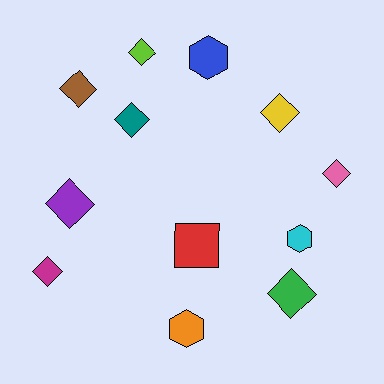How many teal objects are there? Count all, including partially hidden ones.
There is 1 teal object.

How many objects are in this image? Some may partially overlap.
There are 12 objects.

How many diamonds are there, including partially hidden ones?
There are 8 diamonds.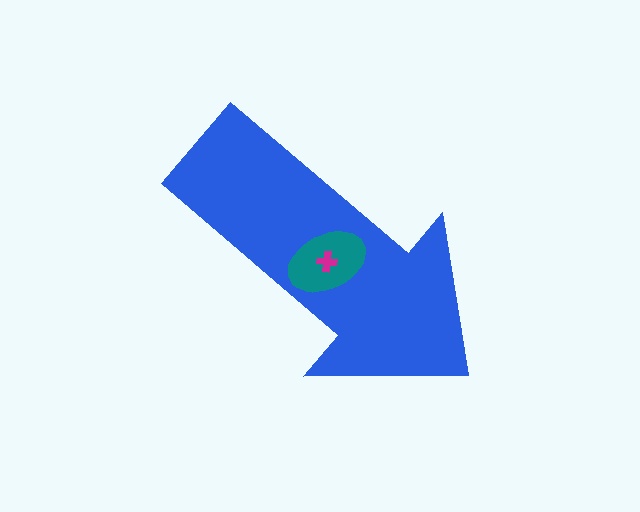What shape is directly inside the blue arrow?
The teal ellipse.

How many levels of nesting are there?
3.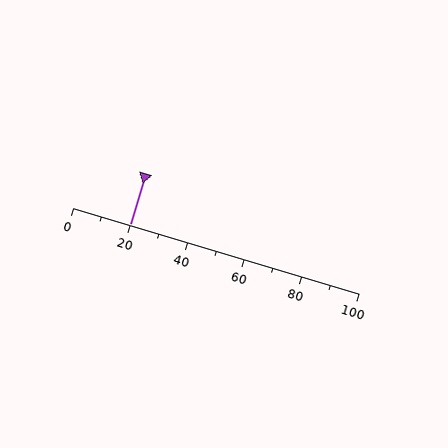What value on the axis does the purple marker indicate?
The marker indicates approximately 20.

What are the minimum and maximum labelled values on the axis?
The axis runs from 0 to 100.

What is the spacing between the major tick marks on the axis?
The major ticks are spaced 20 apart.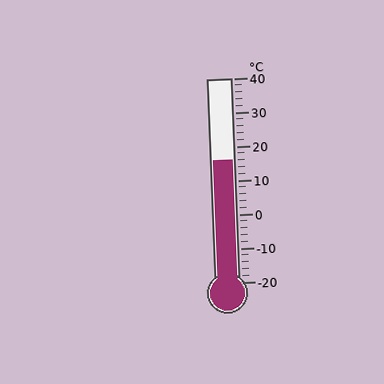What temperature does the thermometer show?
The thermometer shows approximately 16°C.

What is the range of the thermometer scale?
The thermometer scale ranges from -20°C to 40°C.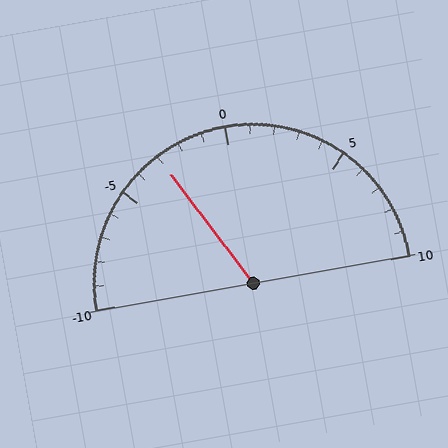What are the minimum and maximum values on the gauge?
The gauge ranges from -10 to 10.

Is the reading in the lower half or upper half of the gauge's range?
The reading is in the lower half of the range (-10 to 10).